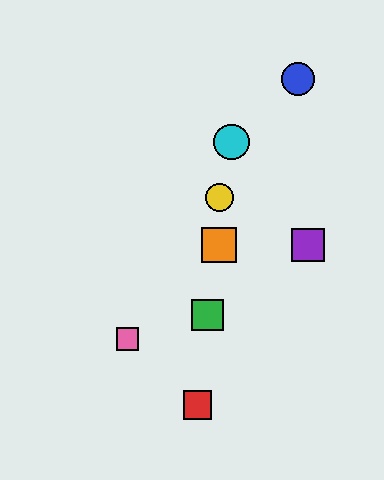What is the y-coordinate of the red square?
The red square is at y≈405.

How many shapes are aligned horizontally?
2 shapes (the purple square, the orange square) are aligned horizontally.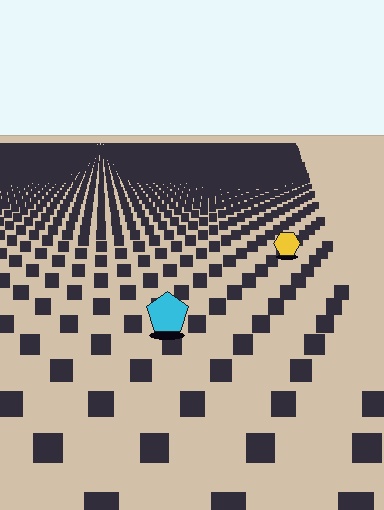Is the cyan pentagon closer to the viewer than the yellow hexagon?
Yes. The cyan pentagon is closer — you can tell from the texture gradient: the ground texture is coarser near it.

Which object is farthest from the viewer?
The yellow hexagon is farthest from the viewer. It appears smaller and the ground texture around it is denser.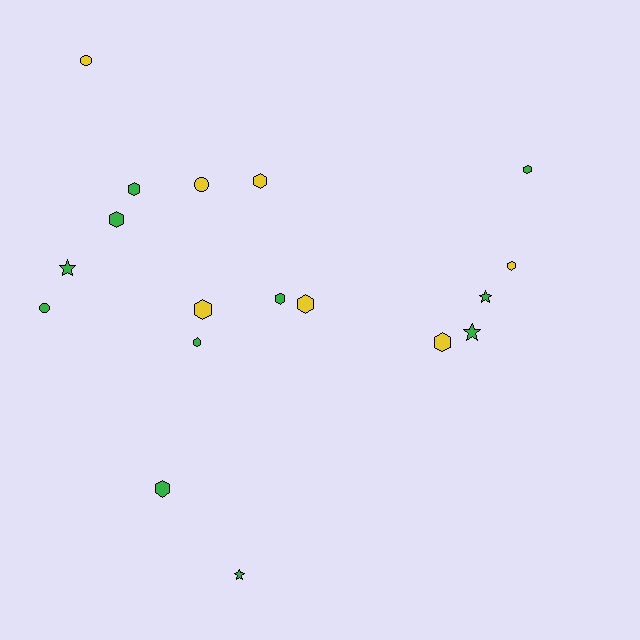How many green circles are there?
There is 1 green circle.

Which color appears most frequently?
Green, with 11 objects.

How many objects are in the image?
There are 18 objects.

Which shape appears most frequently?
Hexagon, with 11 objects.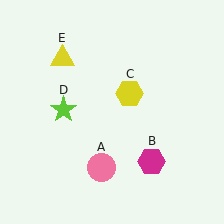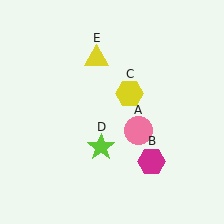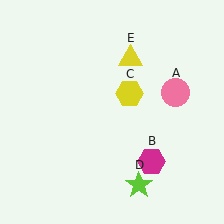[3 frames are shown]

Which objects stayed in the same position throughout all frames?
Magenta hexagon (object B) and yellow hexagon (object C) remained stationary.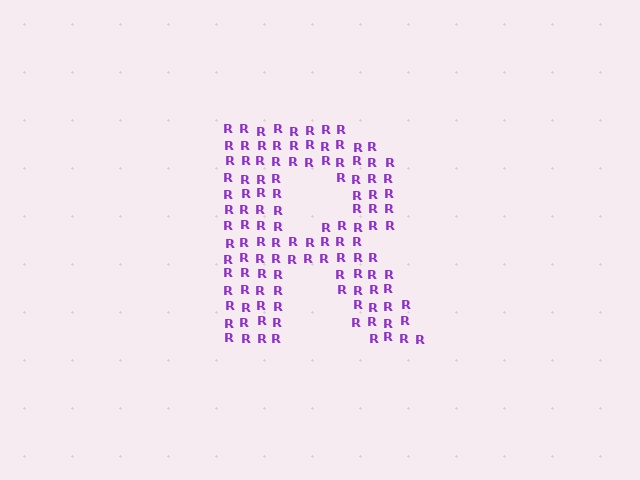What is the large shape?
The large shape is the letter R.